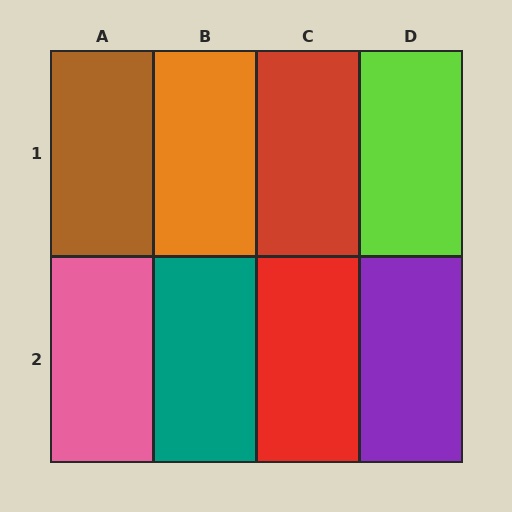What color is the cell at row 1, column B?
Orange.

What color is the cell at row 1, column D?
Lime.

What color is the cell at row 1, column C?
Red.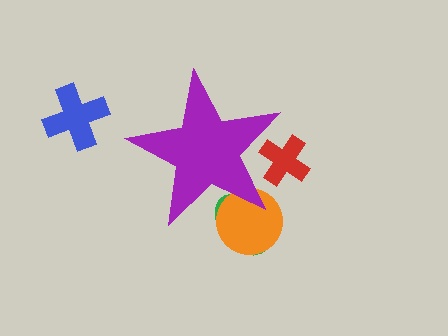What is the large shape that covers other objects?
A purple star.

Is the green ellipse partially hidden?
Yes, the green ellipse is partially hidden behind the purple star.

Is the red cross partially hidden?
Yes, the red cross is partially hidden behind the purple star.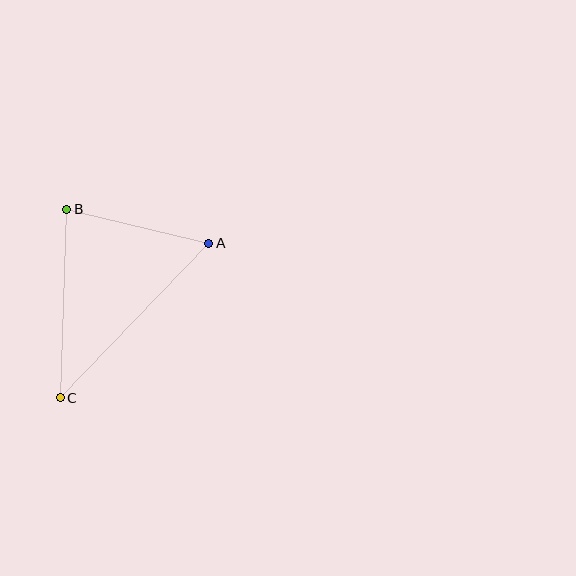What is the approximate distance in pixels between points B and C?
The distance between B and C is approximately 189 pixels.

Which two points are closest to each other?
Points A and B are closest to each other.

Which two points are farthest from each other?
Points A and C are farthest from each other.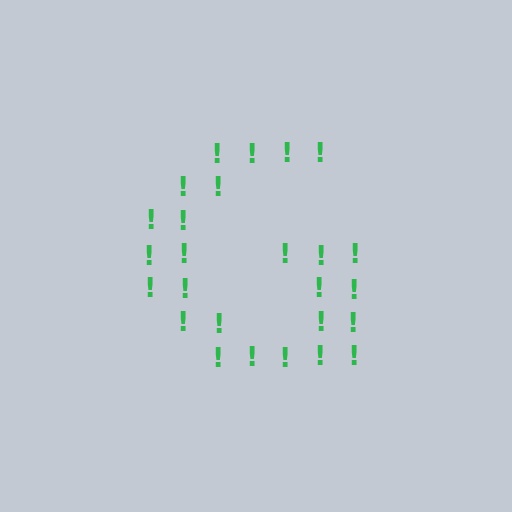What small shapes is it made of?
It is made of small exclamation marks.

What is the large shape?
The large shape is the letter G.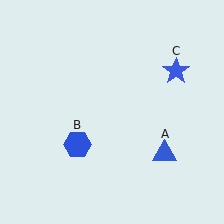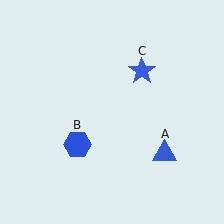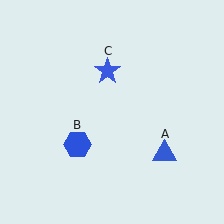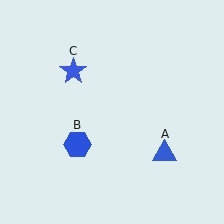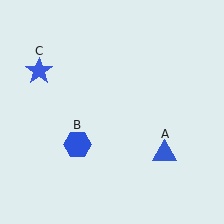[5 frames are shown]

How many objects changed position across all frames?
1 object changed position: blue star (object C).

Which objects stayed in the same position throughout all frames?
Blue triangle (object A) and blue hexagon (object B) remained stationary.